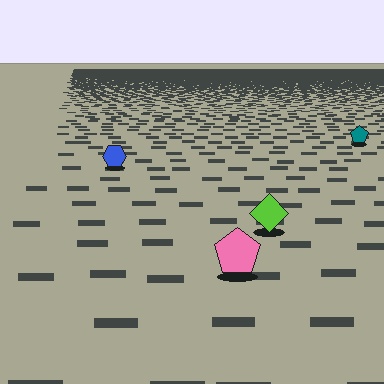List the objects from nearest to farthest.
From nearest to farthest: the pink pentagon, the lime diamond, the blue hexagon, the teal pentagon.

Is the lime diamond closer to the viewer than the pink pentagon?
No. The pink pentagon is closer — you can tell from the texture gradient: the ground texture is coarser near it.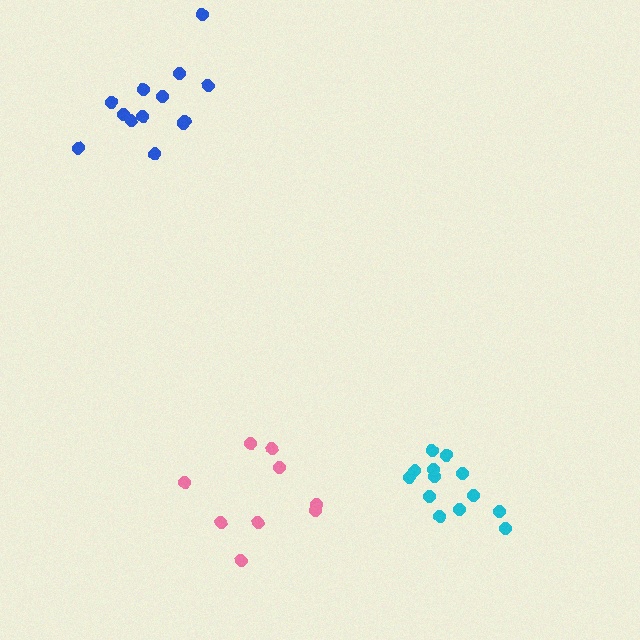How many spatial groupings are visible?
There are 3 spatial groupings.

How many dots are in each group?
Group 1: 13 dots, Group 2: 9 dots, Group 3: 13 dots (35 total).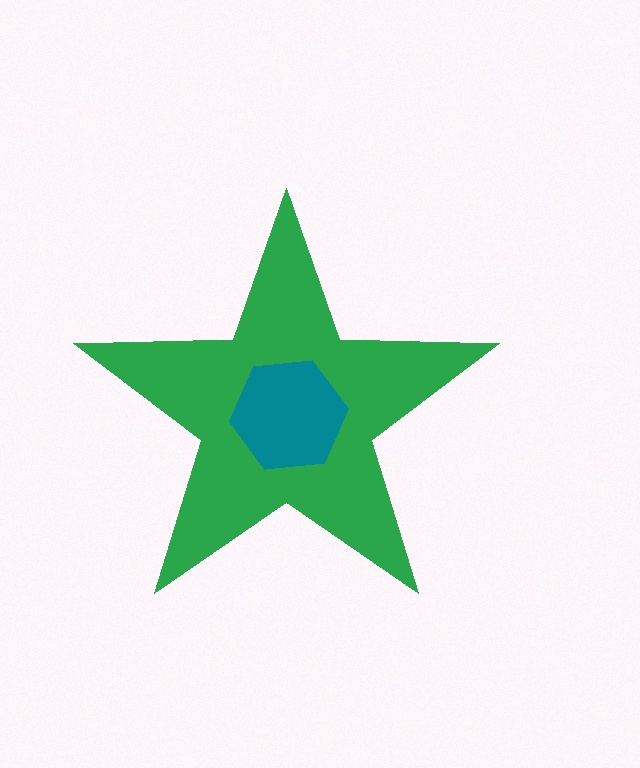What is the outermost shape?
The green star.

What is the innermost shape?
The teal hexagon.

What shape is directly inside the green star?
The teal hexagon.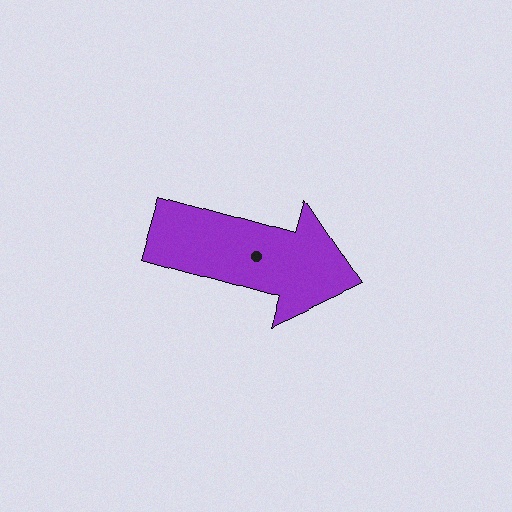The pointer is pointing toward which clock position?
Roughly 4 o'clock.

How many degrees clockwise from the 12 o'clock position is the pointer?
Approximately 106 degrees.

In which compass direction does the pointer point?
East.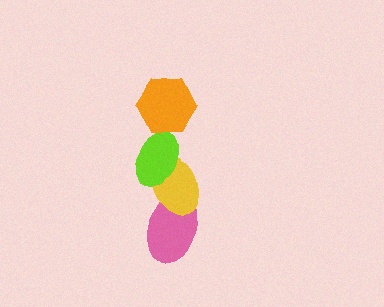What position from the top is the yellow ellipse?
The yellow ellipse is 3rd from the top.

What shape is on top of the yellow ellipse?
The lime ellipse is on top of the yellow ellipse.